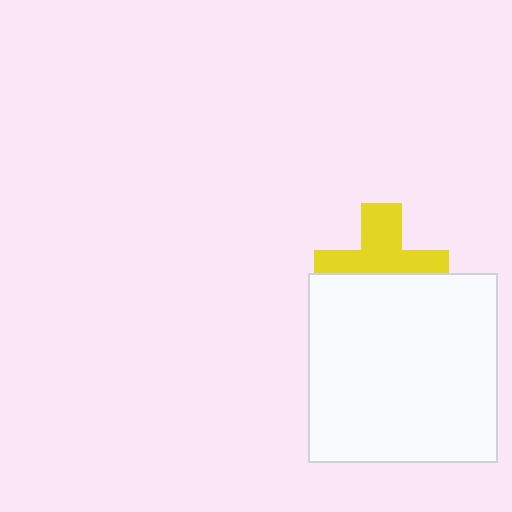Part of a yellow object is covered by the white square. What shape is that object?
It is a cross.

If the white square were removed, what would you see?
You would see the complete yellow cross.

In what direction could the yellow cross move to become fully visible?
The yellow cross could move up. That would shift it out from behind the white square entirely.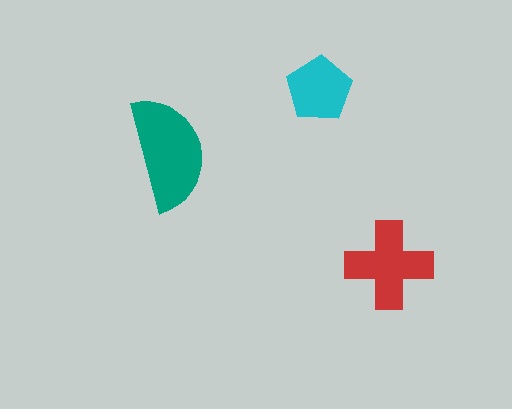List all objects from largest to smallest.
The teal semicircle, the red cross, the cyan pentagon.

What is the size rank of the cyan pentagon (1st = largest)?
3rd.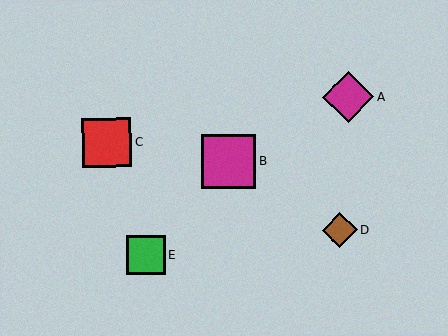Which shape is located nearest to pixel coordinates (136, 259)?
The green square (labeled E) at (146, 255) is nearest to that location.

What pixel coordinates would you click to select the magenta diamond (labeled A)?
Click at (348, 97) to select the magenta diamond A.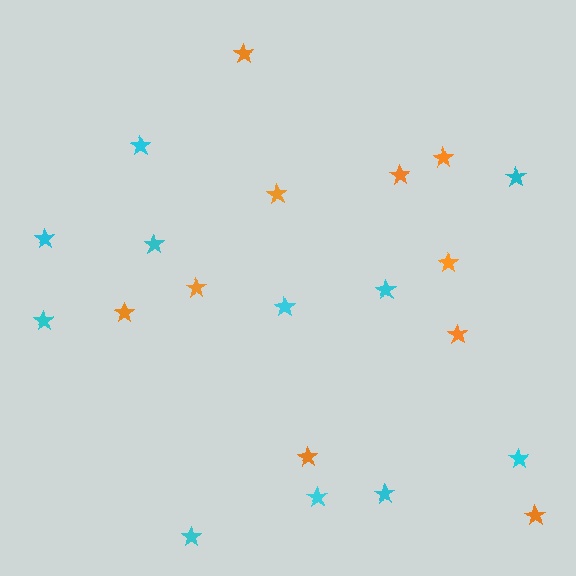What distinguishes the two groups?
There are 2 groups: one group of cyan stars (11) and one group of orange stars (10).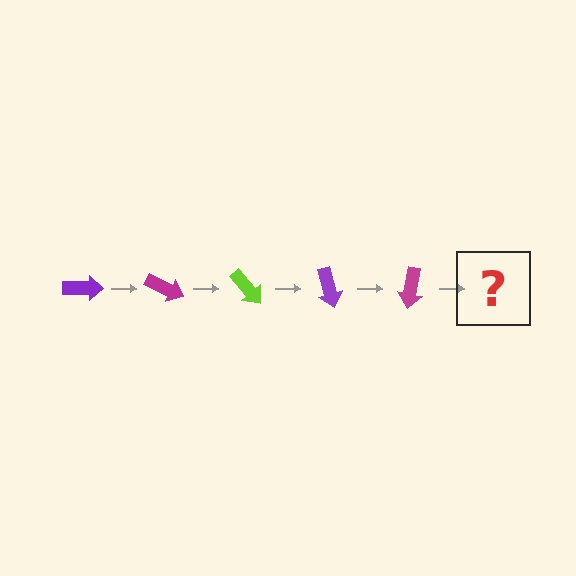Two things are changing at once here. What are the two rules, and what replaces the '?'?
The two rules are that it rotates 25 degrees each step and the color cycles through purple, magenta, and lime. The '?' should be a lime arrow, rotated 125 degrees from the start.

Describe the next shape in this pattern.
It should be a lime arrow, rotated 125 degrees from the start.